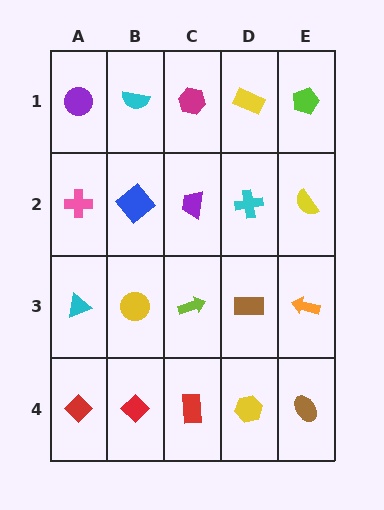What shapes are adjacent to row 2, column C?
A magenta hexagon (row 1, column C), a lime arrow (row 3, column C), a blue diamond (row 2, column B), a cyan cross (row 2, column D).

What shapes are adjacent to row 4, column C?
A lime arrow (row 3, column C), a red diamond (row 4, column B), a yellow hexagon (row 4, column D).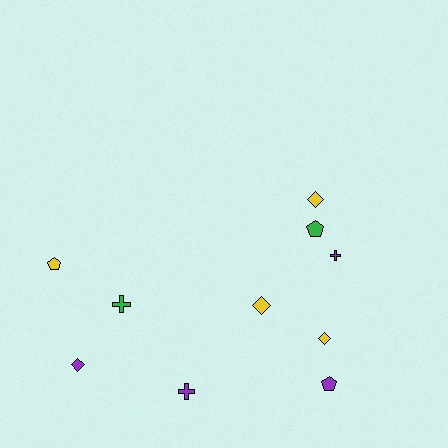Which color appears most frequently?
Yellow, with 4 objects.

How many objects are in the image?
There are 10 objects.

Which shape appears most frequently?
Diamond, with 4 objects.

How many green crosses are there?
There is 1 green cross.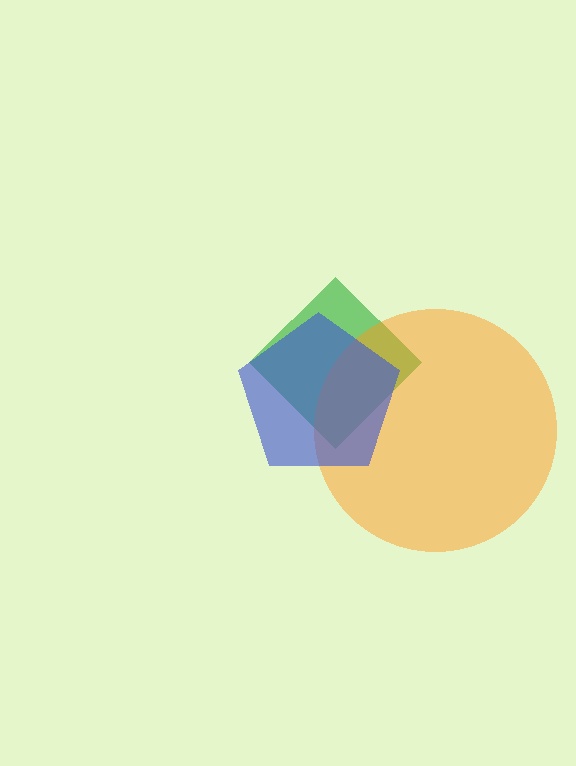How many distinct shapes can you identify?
There are 3 distinct shapes: a green diamond, an orange circle, a blue pentagon.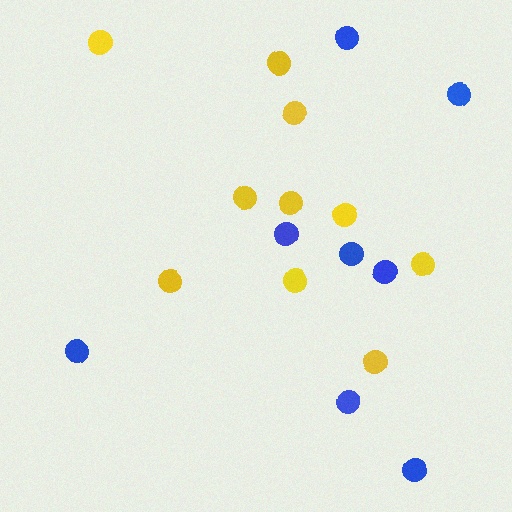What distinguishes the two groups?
There are 2 groups: one group of blue circles (8) and one group of yellow circles (10).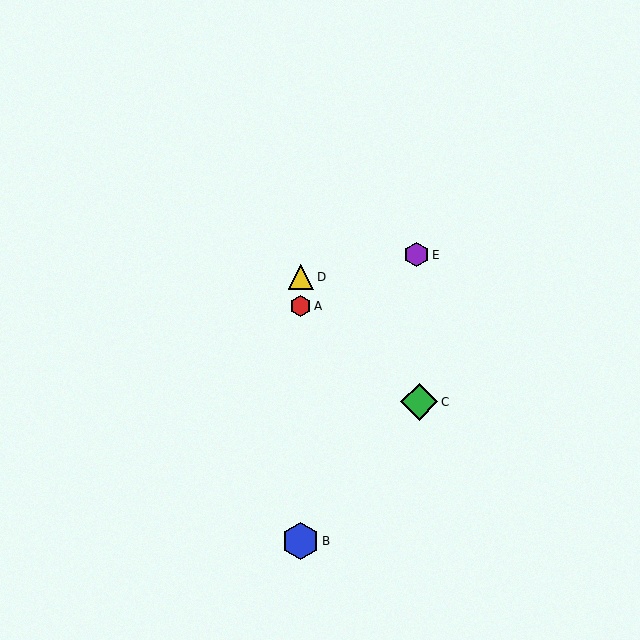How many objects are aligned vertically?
3 objects (A, B, D) are aligned vertically.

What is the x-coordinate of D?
Object D is at x≈301.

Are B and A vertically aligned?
Yes, both are at x≈301.